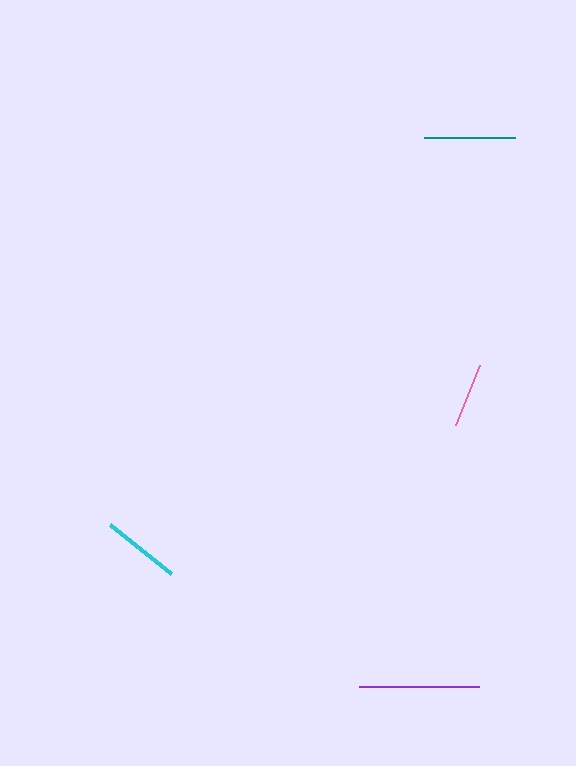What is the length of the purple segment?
The purple segment is approximately 119 pixels long.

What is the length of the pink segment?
The pink segment is approximately 65 pixels long.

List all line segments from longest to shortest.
From longest to shortest: purple, teal, cyan, pink.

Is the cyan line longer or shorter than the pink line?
The cyan line is longer than the pink line.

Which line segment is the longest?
The purple line is the longest at approximately 119 pixels.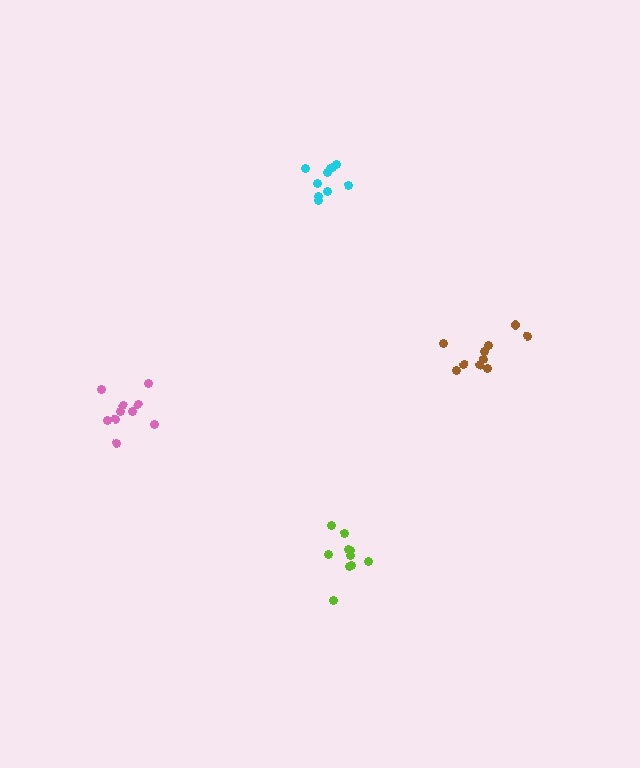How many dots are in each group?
Group 1: 10 dots, Group 2: 10 dots, Group 3: 10 dots, Group 4: 10 dots (40 total).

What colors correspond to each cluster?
The clusters are colored: cyan, pink, brown, lime.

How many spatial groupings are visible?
There are 4 spatial groupings.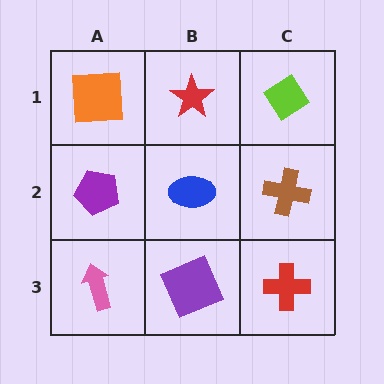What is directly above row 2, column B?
A red star.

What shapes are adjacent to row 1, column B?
A blue ellipse (row 2, column B), an orange square (row 1, column A), a lime diamond (row 1, column C).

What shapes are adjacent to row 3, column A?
A purple pentagon (row 2, column A), a purple square (row 3, column B).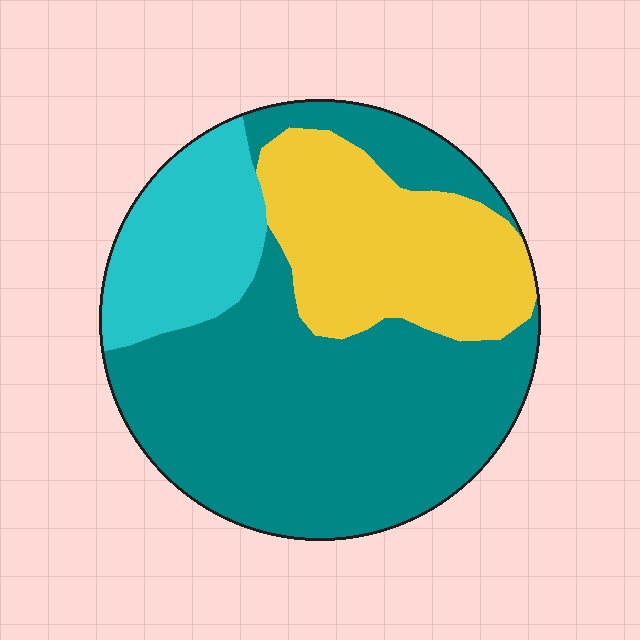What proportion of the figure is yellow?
Yellow covers 26% of the figure.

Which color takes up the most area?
Teal, at roughly 55%.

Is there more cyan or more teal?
Teal.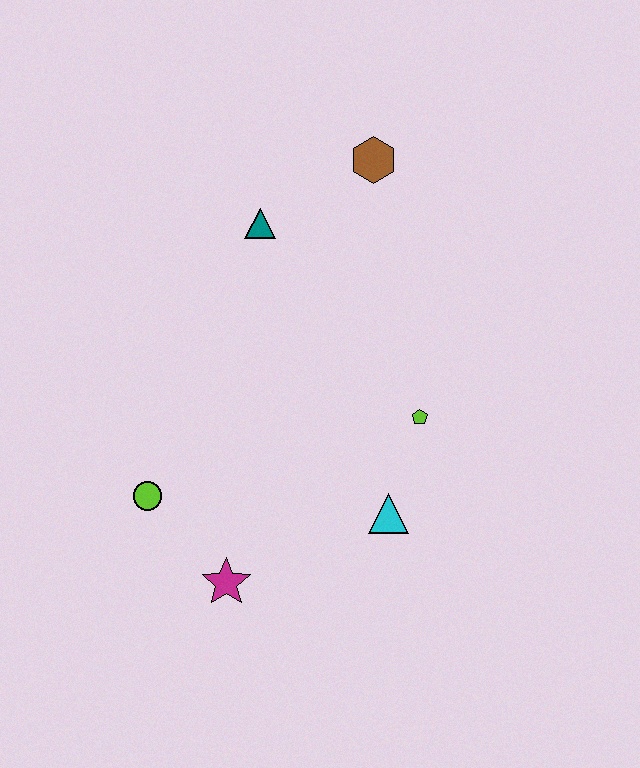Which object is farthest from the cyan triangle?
The brown hexagon is farthest from the cyan triangle.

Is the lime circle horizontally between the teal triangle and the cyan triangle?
No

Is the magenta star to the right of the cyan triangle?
No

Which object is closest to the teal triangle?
The brown hexagon is closest to the teal triangle.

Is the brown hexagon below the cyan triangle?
No